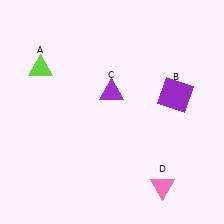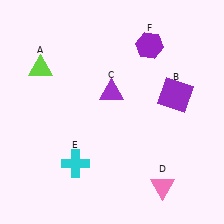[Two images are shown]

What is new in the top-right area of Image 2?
A purple hexagon (F) was added in the top-right area of Image 2.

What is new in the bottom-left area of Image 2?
A cyan cross (E) was added in the bottom-left area of Image 2.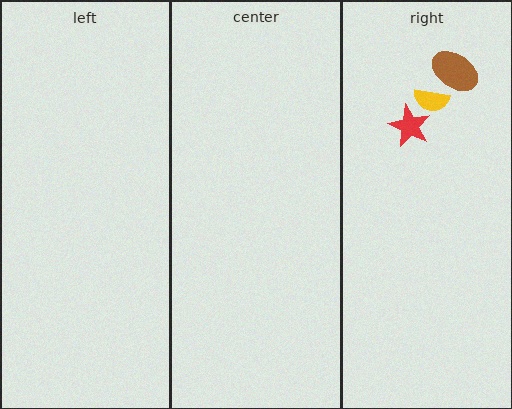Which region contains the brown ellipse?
The right region.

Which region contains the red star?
The right region.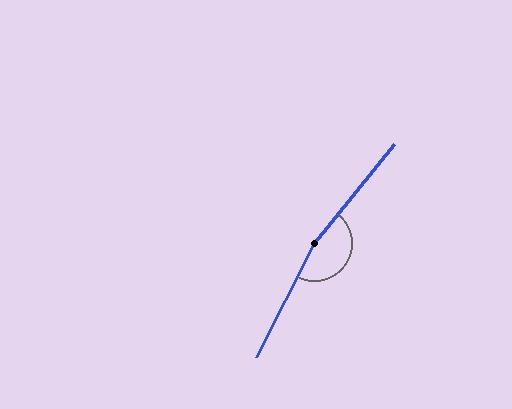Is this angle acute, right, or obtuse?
It is obtuse.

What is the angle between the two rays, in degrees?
Approximately 168 degrees.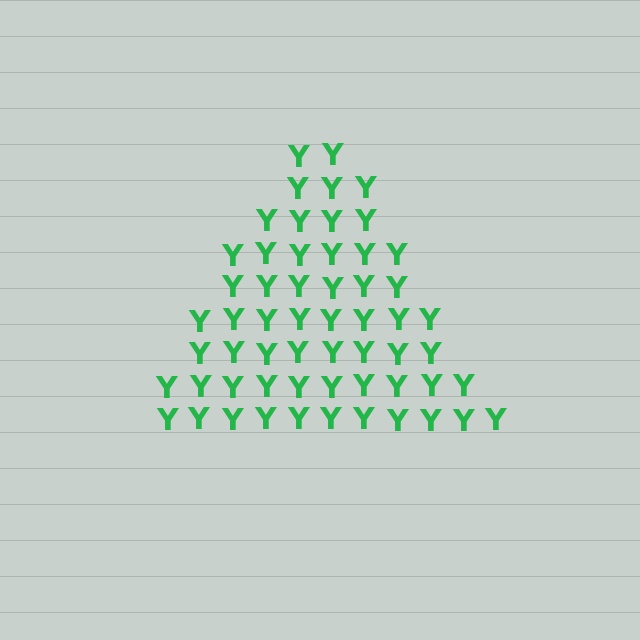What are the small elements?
The small elements are letter Y's.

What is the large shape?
The large shape is a triangle.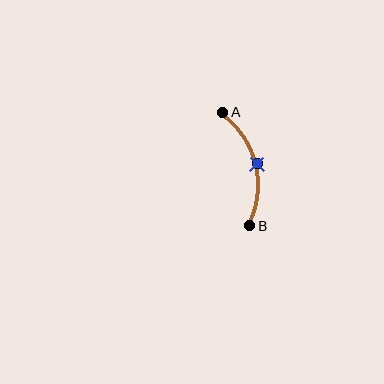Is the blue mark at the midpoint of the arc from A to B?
Yes. The blue mark lies on the arc at equal arc-length from both A and B — it is the arc midpoint.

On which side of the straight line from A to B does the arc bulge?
The arc bulges to the right of the straight line connecting A and B.